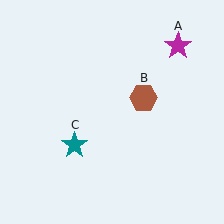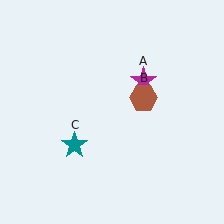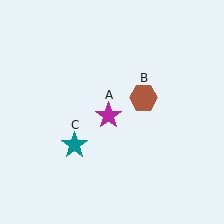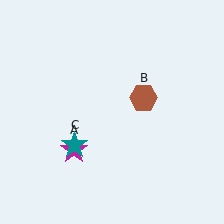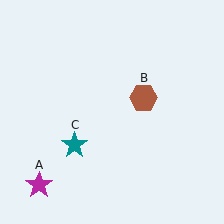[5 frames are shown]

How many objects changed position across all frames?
1 object changed position: magenta star (object A).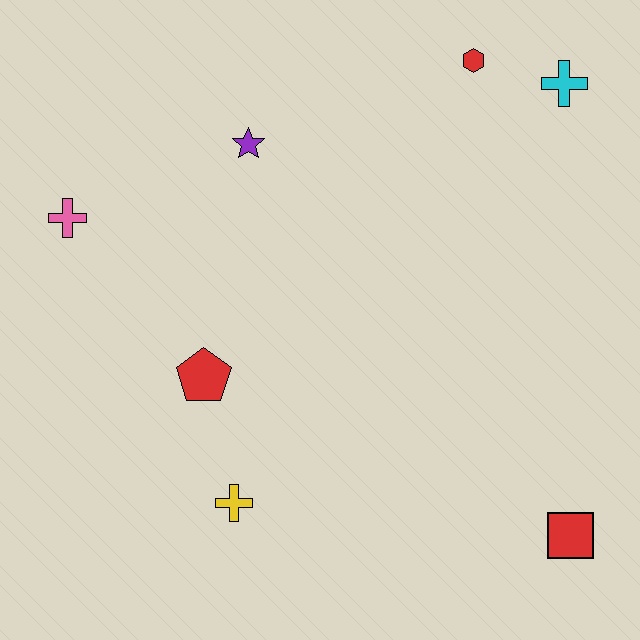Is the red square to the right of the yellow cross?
Yes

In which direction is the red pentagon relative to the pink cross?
The red pentagon is below the pink cross.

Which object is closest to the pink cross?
The purple star is closest to the pink cross.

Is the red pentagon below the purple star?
Yes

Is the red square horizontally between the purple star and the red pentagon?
No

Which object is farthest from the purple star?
The red square is farthest from the purple star.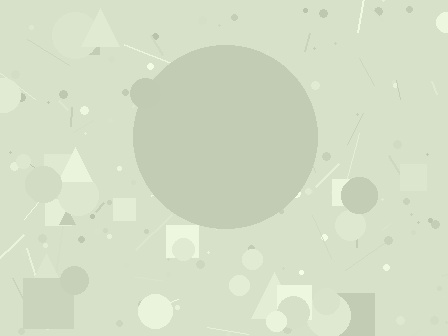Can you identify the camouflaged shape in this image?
The camouflaged shape is a circle.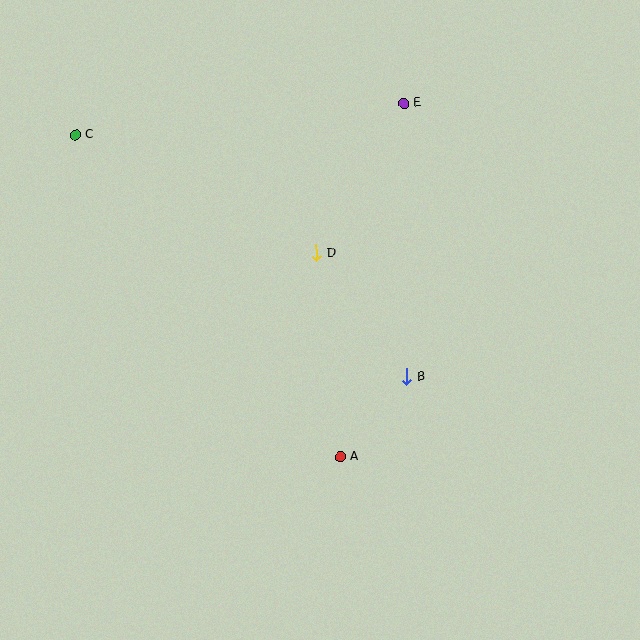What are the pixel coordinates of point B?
Point B is at (407, 377).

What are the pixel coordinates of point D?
Point D is at (317, 253).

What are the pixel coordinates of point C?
Point C is at (75, 135).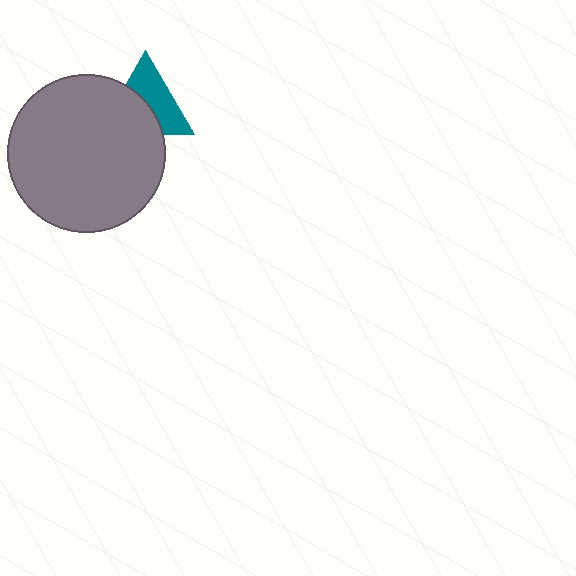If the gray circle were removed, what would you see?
You would see the complete teal triangle.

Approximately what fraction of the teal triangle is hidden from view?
Roughly 47% of the teal triangle is hidden behind the gray circle.